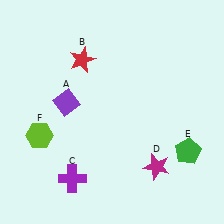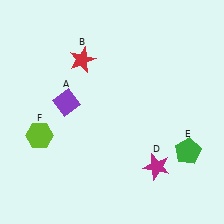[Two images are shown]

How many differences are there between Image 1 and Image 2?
There is 1 difference between the two images.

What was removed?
The purple cross (C) was removed in Image 2.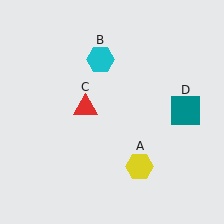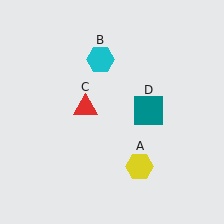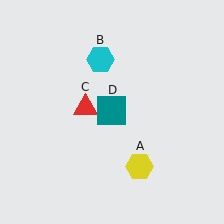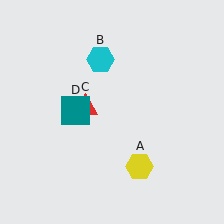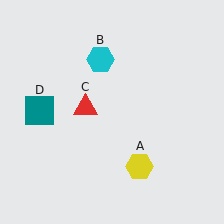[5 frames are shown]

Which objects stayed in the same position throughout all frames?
Yellow hexagon (object A) and cyan hexagon (object B) and red triangle (object C) remained stationary.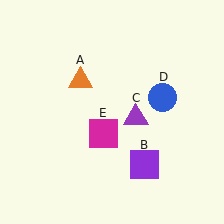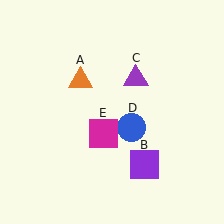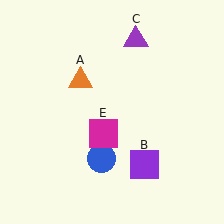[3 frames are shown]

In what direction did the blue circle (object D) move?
The blue circle (object D) moved down and to the left.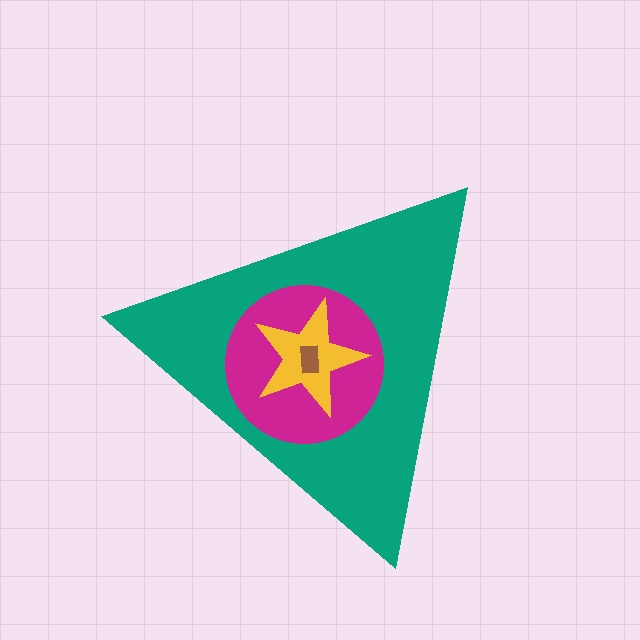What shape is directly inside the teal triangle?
The magenta circle.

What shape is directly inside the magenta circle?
The yellow star.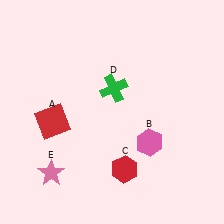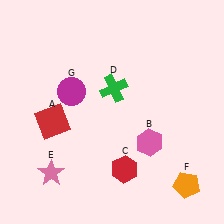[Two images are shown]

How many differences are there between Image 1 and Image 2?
There are 2 differences between the two images.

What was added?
An orange pentagon (F), a magenta circle (G) were added in Image 2.